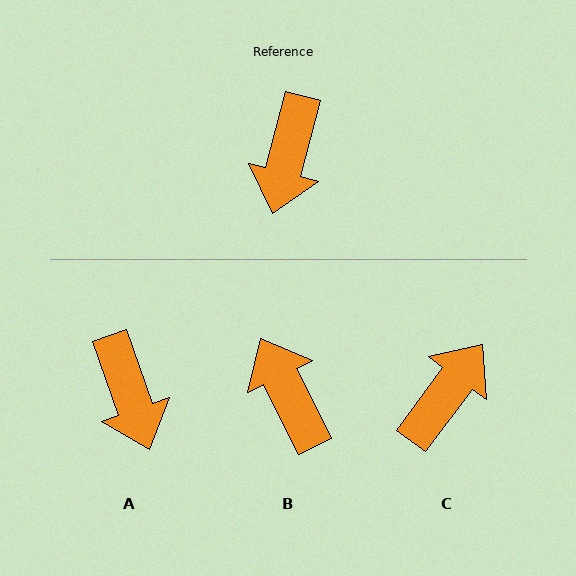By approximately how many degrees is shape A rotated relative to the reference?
Approximately 34 degrees counter-clockwise.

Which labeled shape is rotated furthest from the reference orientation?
C, about 158 degrees away.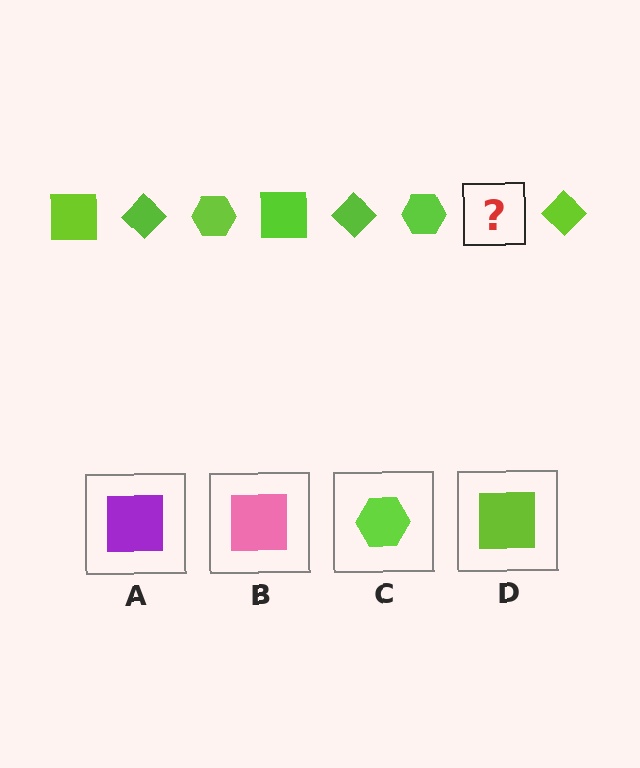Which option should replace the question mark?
Option D.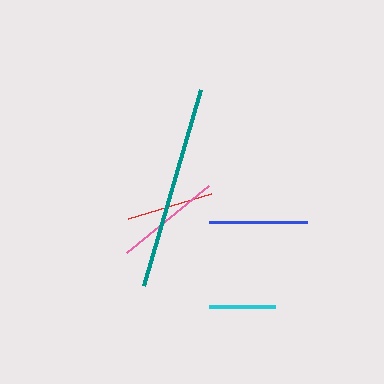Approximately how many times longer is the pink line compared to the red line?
The pink line is approximately 1.2 times the length of the red line.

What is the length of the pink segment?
The pink segment is approximately 106 pixels long.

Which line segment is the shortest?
The cyan line is the shortest at approximately 67 pixels.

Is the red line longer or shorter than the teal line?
The teal line is longer than the red line.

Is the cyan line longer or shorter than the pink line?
The pink line is longer than the cyan line.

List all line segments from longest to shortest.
From longest to shortest: teal, pink, blue, red, cyan.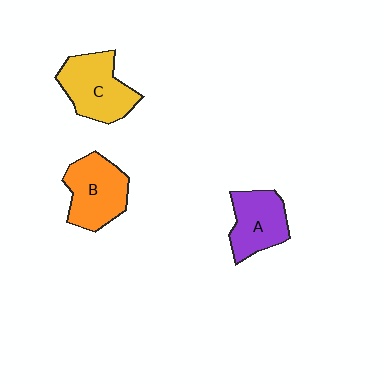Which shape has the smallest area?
Shape A (purple).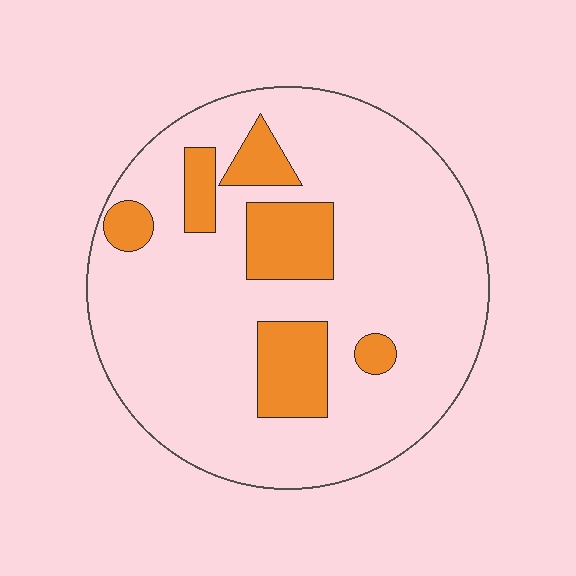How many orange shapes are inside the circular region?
6.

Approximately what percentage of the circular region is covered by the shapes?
Approximately 20%.